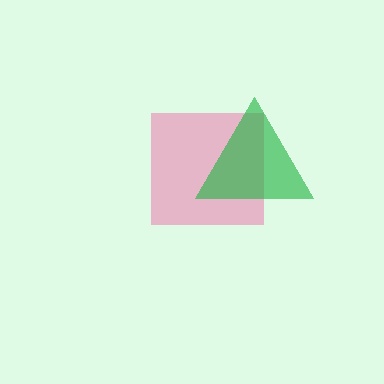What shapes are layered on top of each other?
The layered shapes are: a pink square, a green triangle.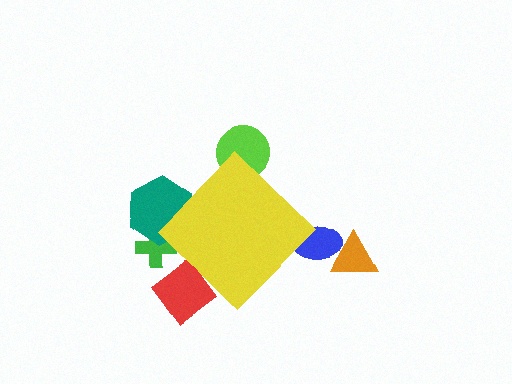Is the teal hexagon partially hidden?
Yes, the teal hexagon is partially hidden behind the yellow diamond.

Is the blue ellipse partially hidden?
Yes, the blue ellipse is partially hidden behind the yellow diamond.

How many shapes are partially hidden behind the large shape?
5 shapes are partially hidden.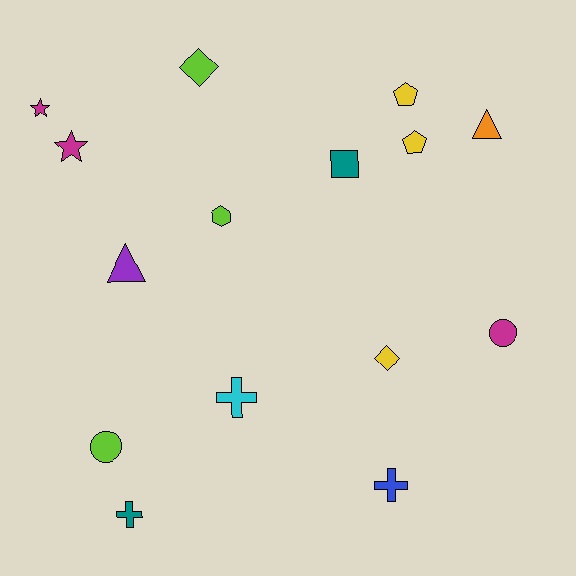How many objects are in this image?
There are 15 objects.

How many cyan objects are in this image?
There is 1 cyan object.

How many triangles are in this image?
There are 2 triangles.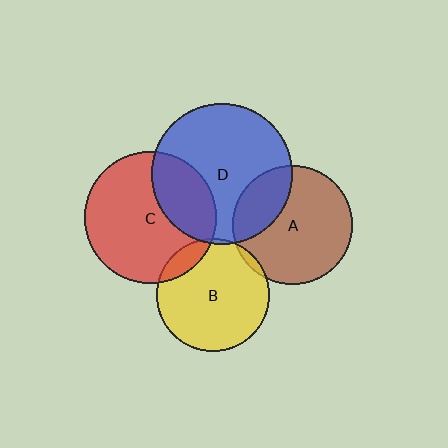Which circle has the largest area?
Circle D (blue).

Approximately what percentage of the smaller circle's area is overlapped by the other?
Approximately 10%.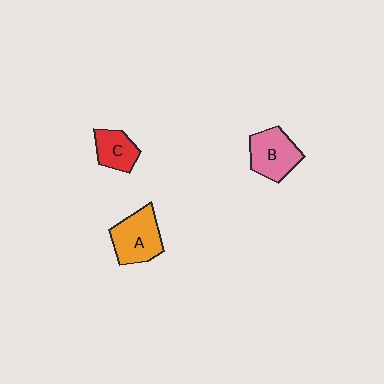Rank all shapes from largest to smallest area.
From largest to smallest: A (orange), B (pink), C (red).